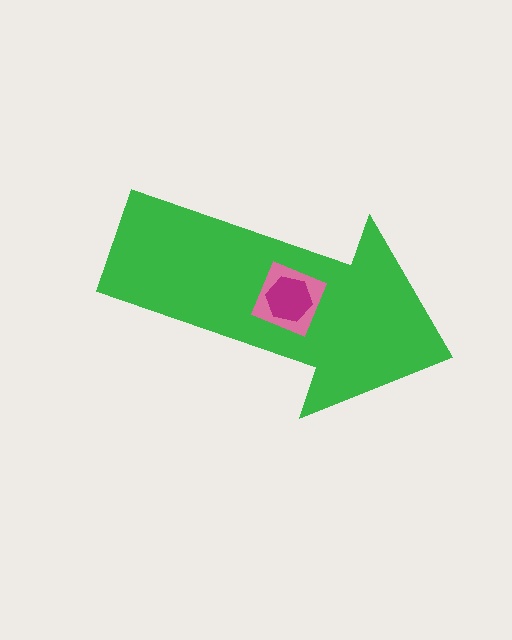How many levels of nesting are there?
3.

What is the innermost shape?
The magenta hexagon.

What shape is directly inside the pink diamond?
The magenta hexagon.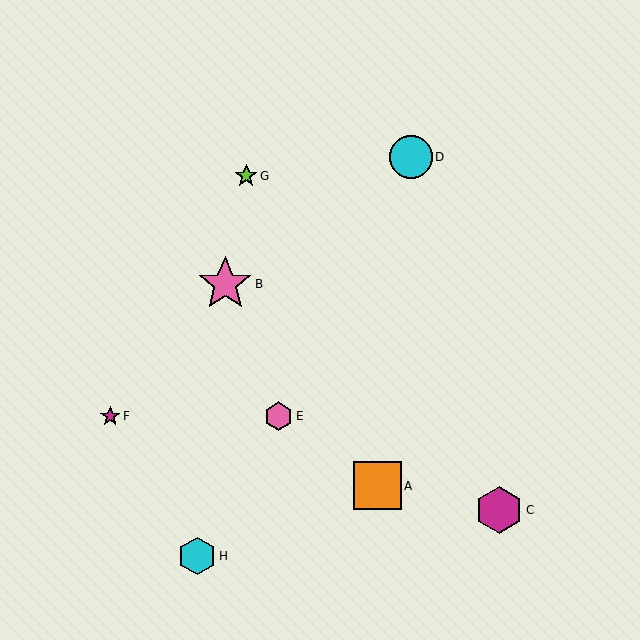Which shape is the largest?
The pink star (labeled B) is the largest.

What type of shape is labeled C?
Shape C is a magenta hexagon.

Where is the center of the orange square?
The center of the orange square is at (378, 486).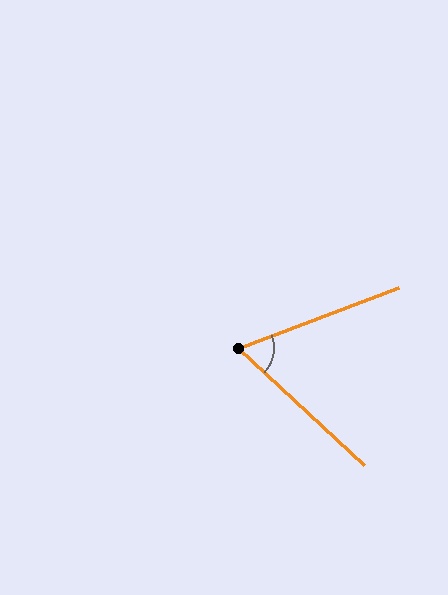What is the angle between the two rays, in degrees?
Approximately 64 degrees.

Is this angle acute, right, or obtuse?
It is acute.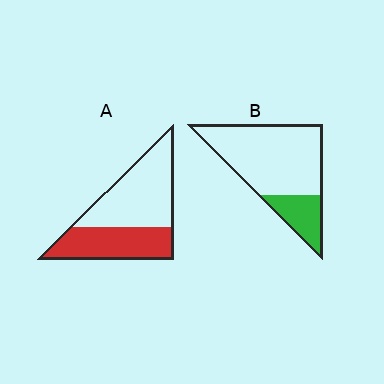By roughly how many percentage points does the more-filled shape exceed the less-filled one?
By roughly 20 percentage points (A over B).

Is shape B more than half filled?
No.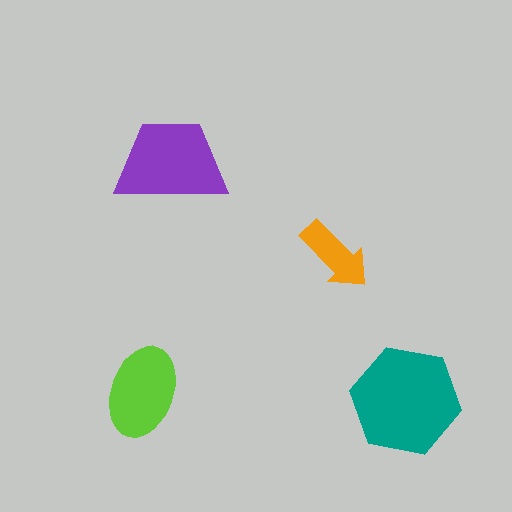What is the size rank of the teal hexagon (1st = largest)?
1st.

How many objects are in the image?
There are 4 objects in the image.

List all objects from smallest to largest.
The orange arrow, the lime ellipse, the purple trapezoid, the teal hexagon.